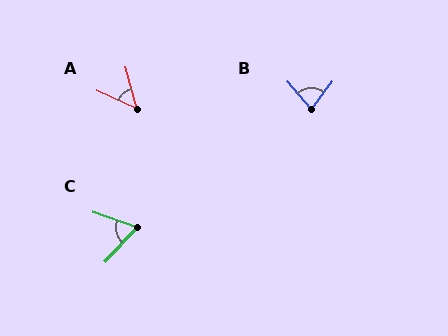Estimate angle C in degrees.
Approximately 65 degrees.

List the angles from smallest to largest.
A (49°), C (65°), B (79°).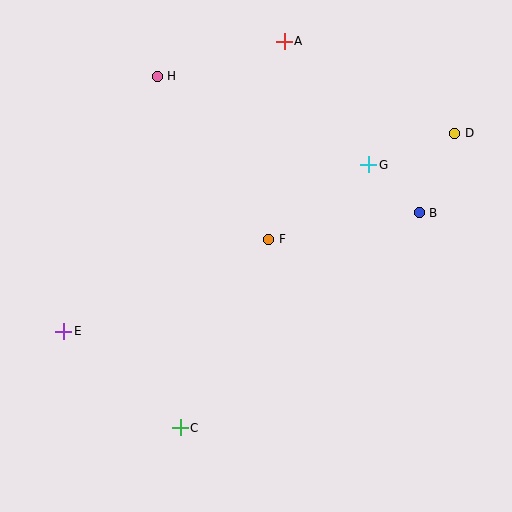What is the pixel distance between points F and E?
The distance between F and E is 225 pixels.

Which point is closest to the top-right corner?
Point D is closest to the top-right corner.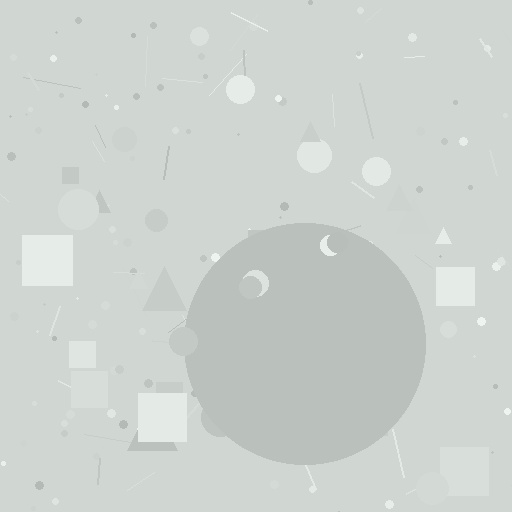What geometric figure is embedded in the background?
A circle is embedded in the background.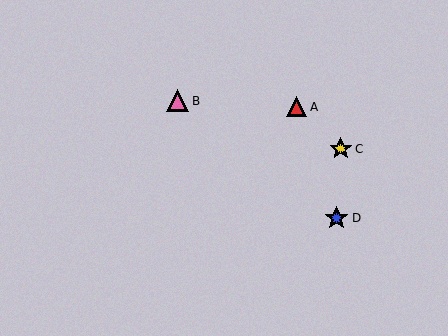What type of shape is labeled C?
Shape C is a yellow star.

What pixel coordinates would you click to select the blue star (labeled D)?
Click at (337, 218) to select the blue star D.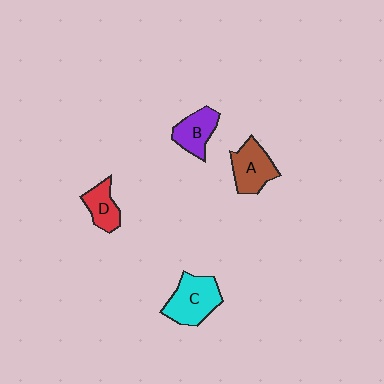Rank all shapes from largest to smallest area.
From largest to smallest: C (cyan), A (brown), B (purple), D (red).